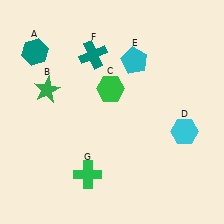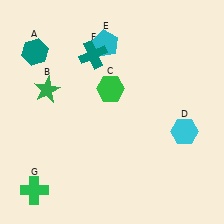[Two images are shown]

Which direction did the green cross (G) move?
The green cross (G) moved left.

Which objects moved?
The objects that moved are: the cyan pentagon (E), the green cross (G).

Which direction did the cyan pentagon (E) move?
The cyan pentagon (E) moved left.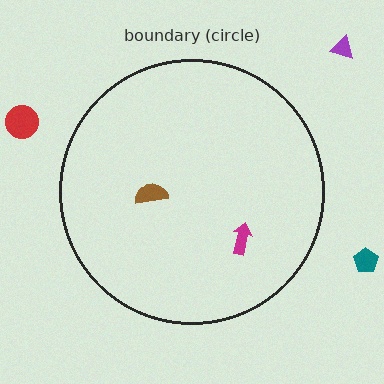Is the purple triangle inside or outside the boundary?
Outside.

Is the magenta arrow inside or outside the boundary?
Inside.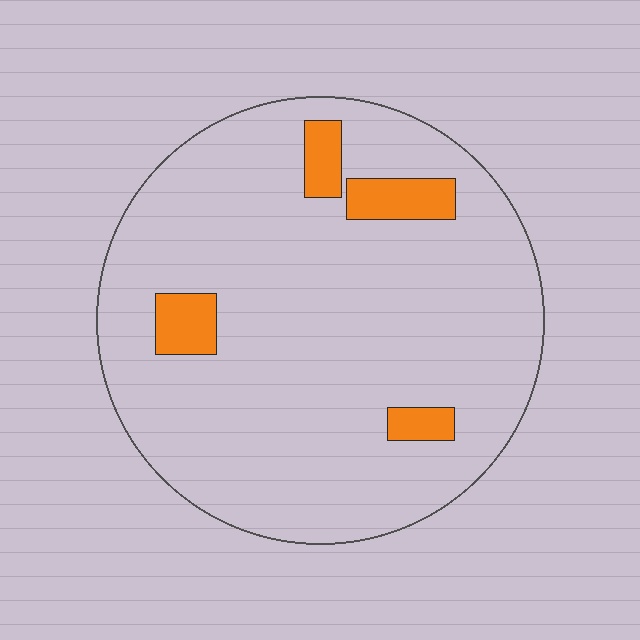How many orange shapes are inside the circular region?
4.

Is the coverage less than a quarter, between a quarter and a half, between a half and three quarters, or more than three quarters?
Less than a quarter.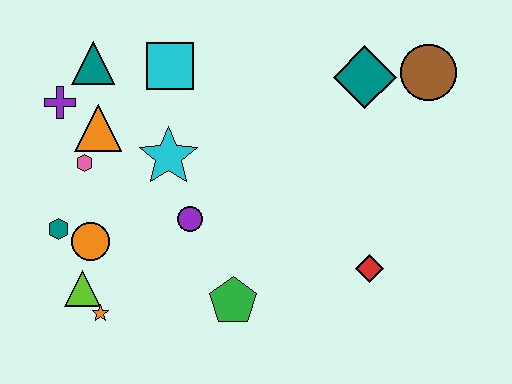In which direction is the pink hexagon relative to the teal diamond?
The pink hexagon is to the left of the teal diamond.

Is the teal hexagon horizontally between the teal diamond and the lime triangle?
No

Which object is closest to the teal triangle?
The purple cross is closest to the teal triangle.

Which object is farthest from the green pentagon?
The brown circle is farthest from the green pentagon.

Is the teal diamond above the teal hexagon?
Yes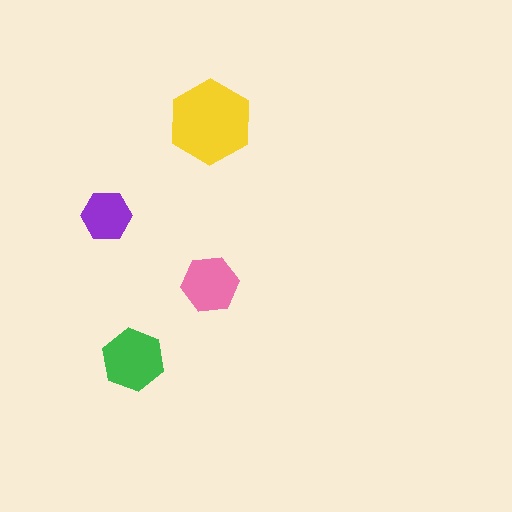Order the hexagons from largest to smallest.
the yellow one, the green one, the pink one, the purple one.